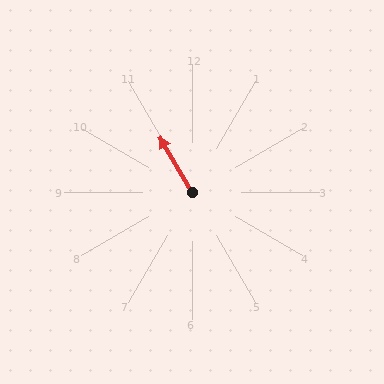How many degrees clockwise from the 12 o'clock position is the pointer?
Approximately 329 degrees.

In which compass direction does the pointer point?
Northwest.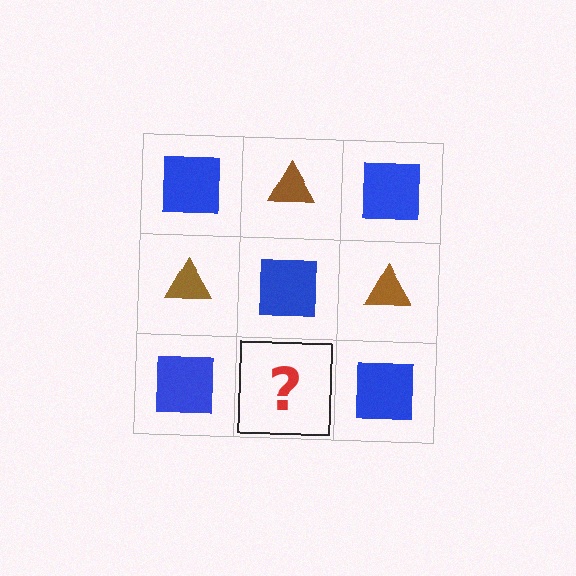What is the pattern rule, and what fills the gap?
The rule is that it alternates blue square and brown triangle in a checkerboard pattern. The gap should be filled with a brown triangle.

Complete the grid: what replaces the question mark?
The question mark should be replaced with a brown triangle.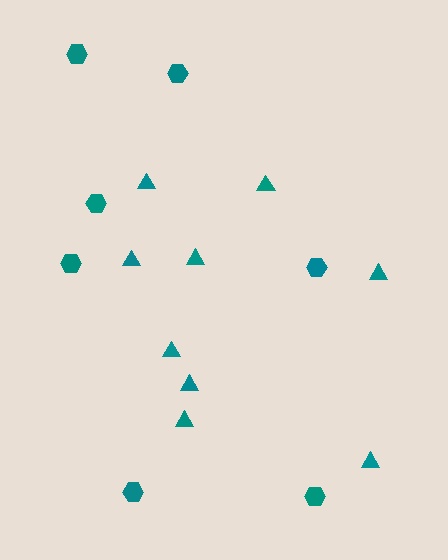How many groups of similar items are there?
There are 2 groups: one group of triangles (9) and one group of hexagons (7).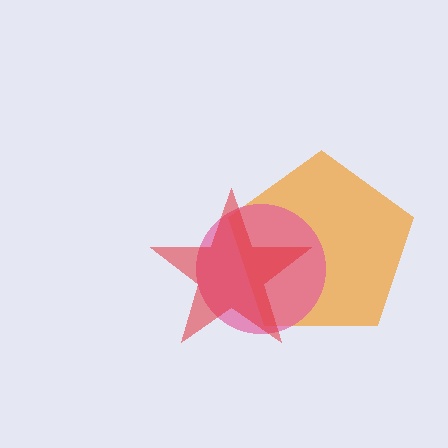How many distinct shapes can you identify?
There are 3 distinct shapes: an orange pentagon, a pink circle, a red star.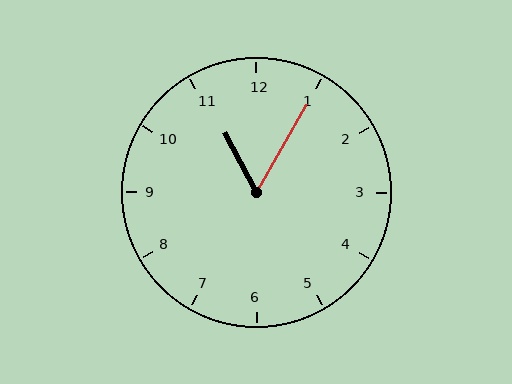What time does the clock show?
11:05.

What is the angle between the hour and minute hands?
Approximately 58 degrees.